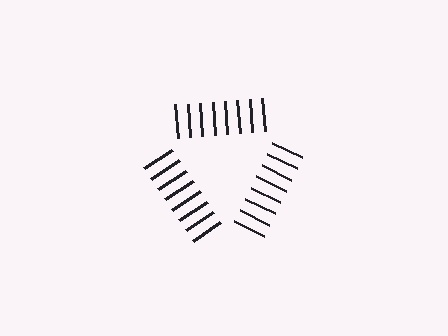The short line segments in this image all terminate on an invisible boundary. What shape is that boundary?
An illusory triangle — the line segments terminate on its edges but no continuous stroke is drawn.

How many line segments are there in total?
24 — 8 along each of the 3 edges.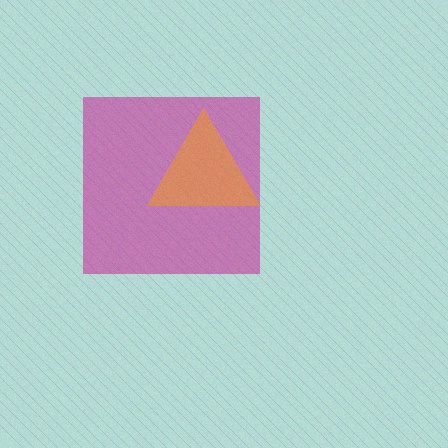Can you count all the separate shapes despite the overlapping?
Yes, there are 2 separate shapes.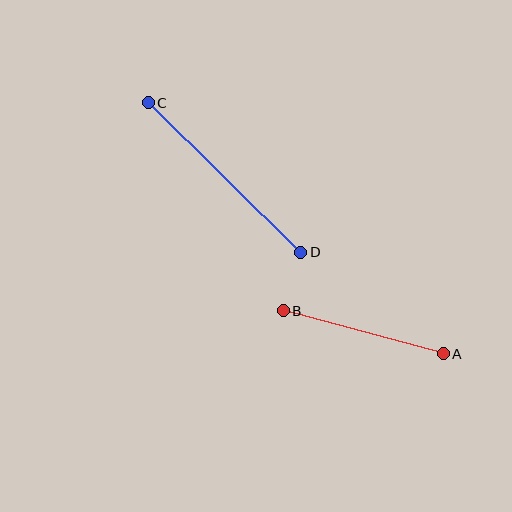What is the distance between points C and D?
The distance is approximately 213 pixels.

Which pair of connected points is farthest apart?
Points C and D are farthest apart.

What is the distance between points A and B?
The distance is approximately 166 pixels.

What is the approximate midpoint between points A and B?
The midpoint is at approximately (363, 332) pixels.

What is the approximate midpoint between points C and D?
The midpoint is at approximately (225, 178) pixels.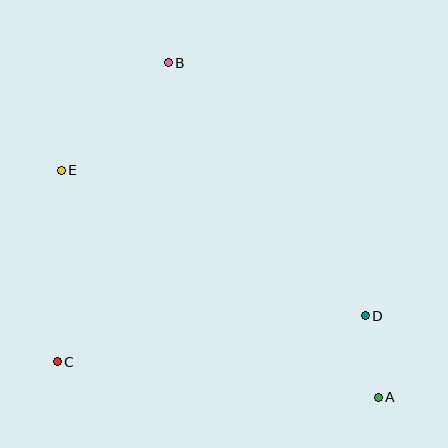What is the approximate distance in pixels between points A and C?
The distance between A and C is approximately 323 pixels.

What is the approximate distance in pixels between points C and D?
The distance between C and D is approximately 311 pixels.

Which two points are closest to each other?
Points A and D are closest to each other.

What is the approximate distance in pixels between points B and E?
The distance between B and E is approximately 152 pixels.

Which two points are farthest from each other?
Points A and B are farthest from each other.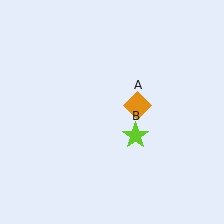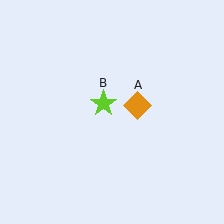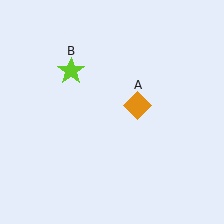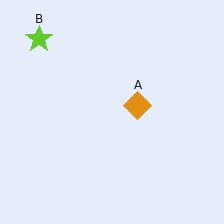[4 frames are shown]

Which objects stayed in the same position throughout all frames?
Orange diamond (object A) remained stationary.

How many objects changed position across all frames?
1 object changed position: lime star (object B).